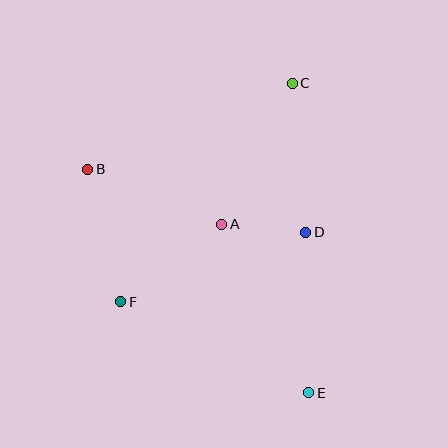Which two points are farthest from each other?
Points B and E are farthest from each other.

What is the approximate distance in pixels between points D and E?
The distance between D and E is approximately 161 pixels.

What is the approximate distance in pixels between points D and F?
The distance between D and F is approximately 198 pixels.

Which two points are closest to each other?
Points A and D are closest to each other.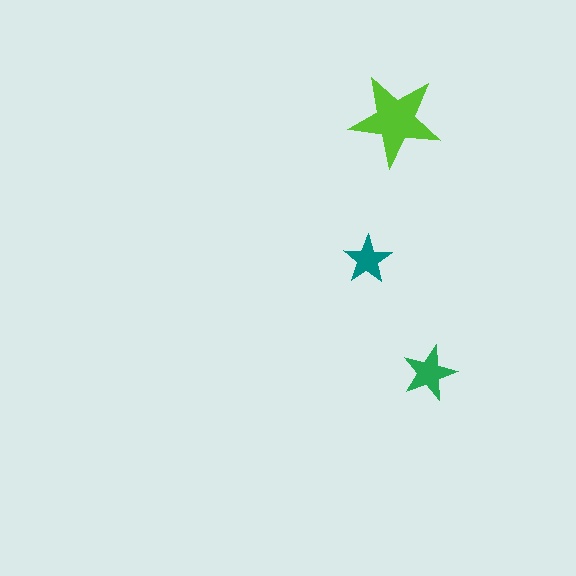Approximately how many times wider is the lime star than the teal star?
About 2 times wider.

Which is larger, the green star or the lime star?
The lime one.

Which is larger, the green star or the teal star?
The green one.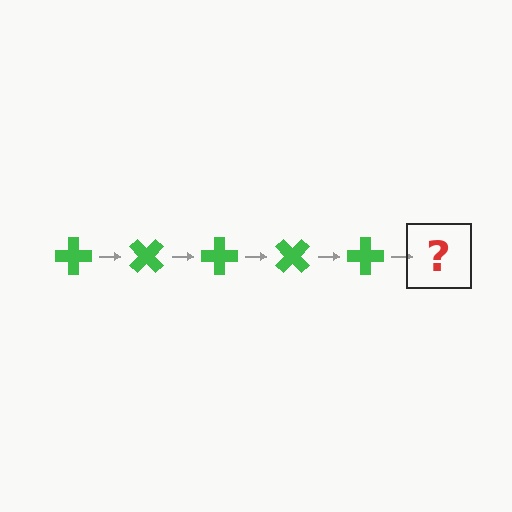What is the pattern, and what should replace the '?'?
The pattern is that the cross rotates 45 degrees each step. The '?' should be a green cross rotated 225 degrees.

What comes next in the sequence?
The next element should be a green cross rotated 225 degrees.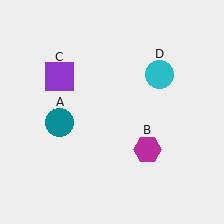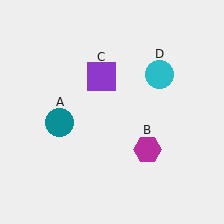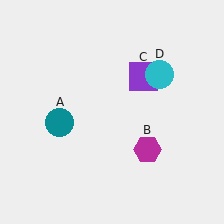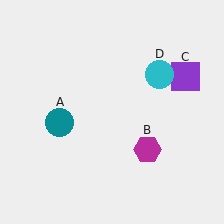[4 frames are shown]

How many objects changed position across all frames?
1 object changed position: purple square (object C).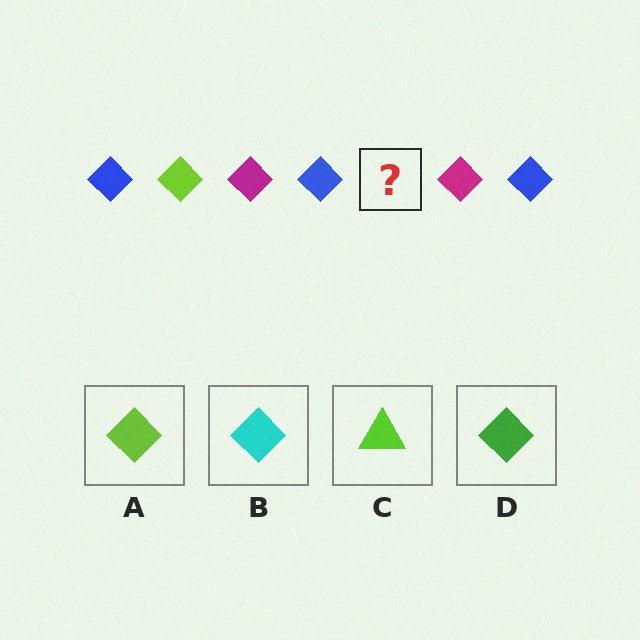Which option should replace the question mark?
Option A.